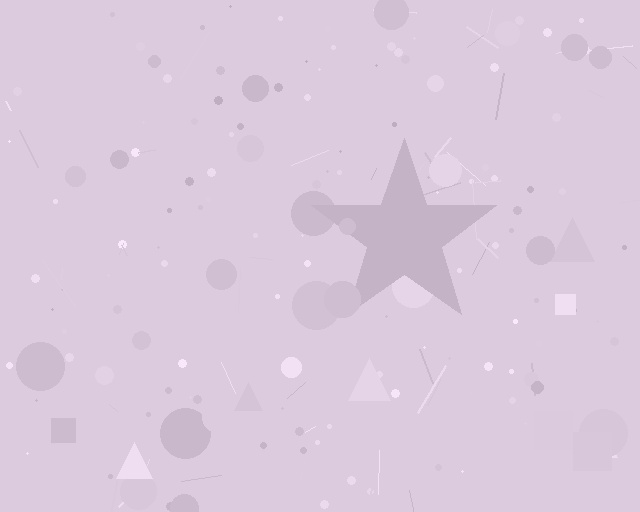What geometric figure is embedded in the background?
A star is embedded in the background.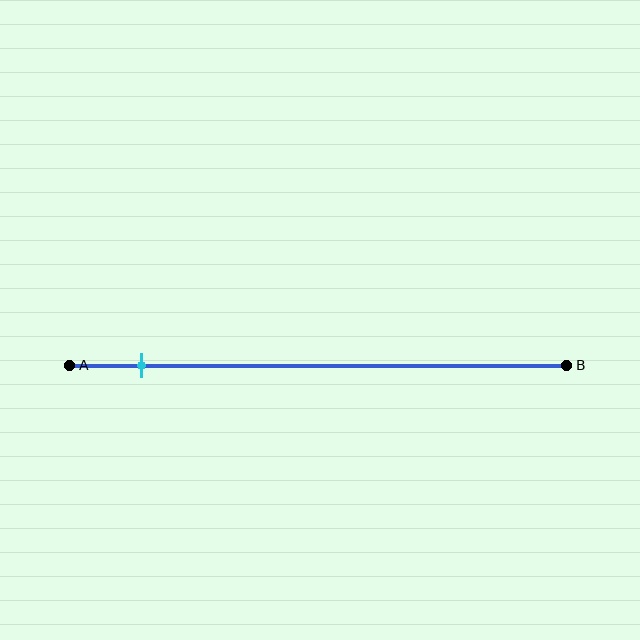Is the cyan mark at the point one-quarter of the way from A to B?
No, the mark is at about 15% from A, not at the 25% one-quarter point.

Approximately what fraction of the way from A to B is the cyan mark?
The cyan mark is approximately 15% of the way from A to B.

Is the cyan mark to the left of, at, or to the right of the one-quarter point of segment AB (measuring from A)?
The cyan mark is to the left of the one-quarter point of segment AB.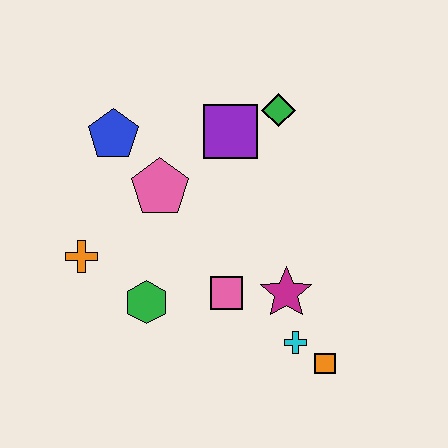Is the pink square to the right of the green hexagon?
Yes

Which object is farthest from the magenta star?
The blue pentagon is farthest from the magenta star.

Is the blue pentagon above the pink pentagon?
Yes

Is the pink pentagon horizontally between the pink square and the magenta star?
No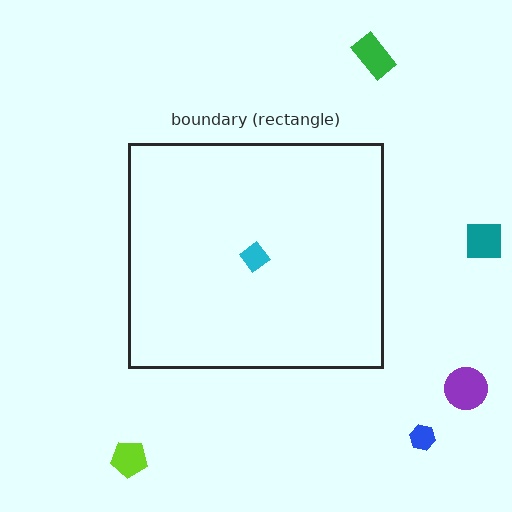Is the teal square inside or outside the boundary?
Outside.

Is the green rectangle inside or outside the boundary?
Outside.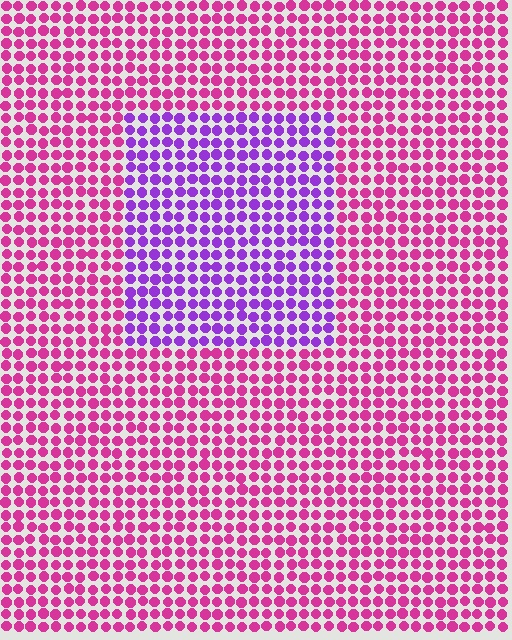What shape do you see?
I see a rectangle.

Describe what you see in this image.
The image is filled with small magenta elements in a uniform arrangement. A rectangle-shaped region is visible where the elements are tinted to a slightly different hue, forming a subtle color boundary.